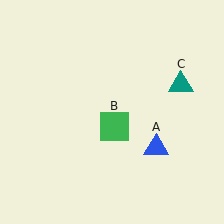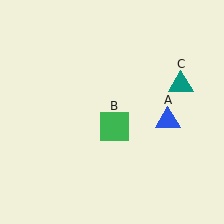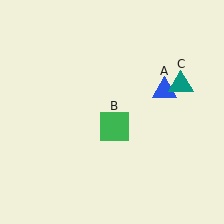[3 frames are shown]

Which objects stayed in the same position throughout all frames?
Green square (object B) and teal triangle (object C) remained stationary.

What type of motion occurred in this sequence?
The blue triangle (object A) rotated counterclockwise around the center of the scene.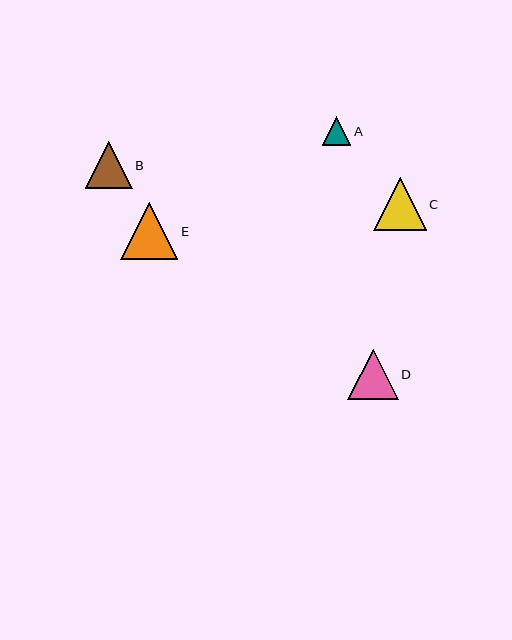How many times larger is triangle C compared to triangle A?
Triangle C is approximately 1.8 times the size of triangle A.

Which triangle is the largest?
Triangle E is the largest with a size of approximately 57 pixels.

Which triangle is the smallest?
Triangle A is the smallest with a size of approximately 28 pixels.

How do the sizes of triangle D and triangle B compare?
Triangle D and triangle B are approximately the same size.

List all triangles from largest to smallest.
From largest to smallest: E, C, D, B, A.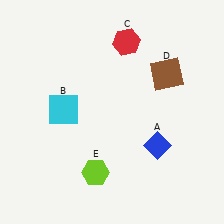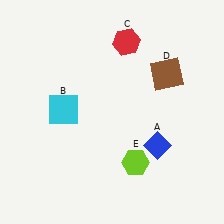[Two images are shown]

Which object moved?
The lime hexagon (E) moved right.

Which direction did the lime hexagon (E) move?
The lime hexagon (E) moved right.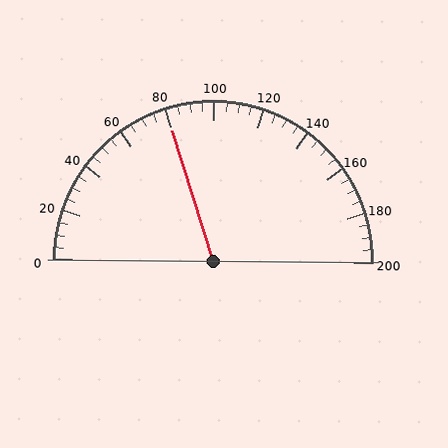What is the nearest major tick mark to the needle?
The nearest major tick mark is 80.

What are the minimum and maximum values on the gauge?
The gauge ranges from 0 to 200.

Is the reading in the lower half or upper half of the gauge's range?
The reading is in the lower half of the range (0 to 200).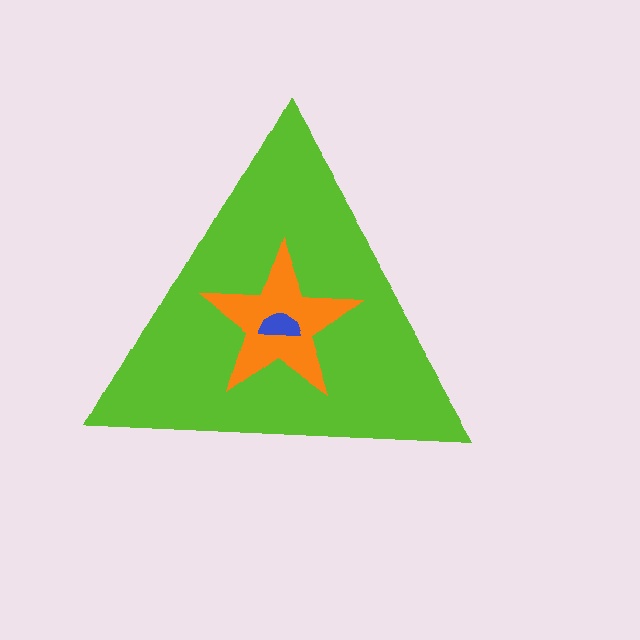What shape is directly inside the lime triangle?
The orange star.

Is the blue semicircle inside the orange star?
Yes.